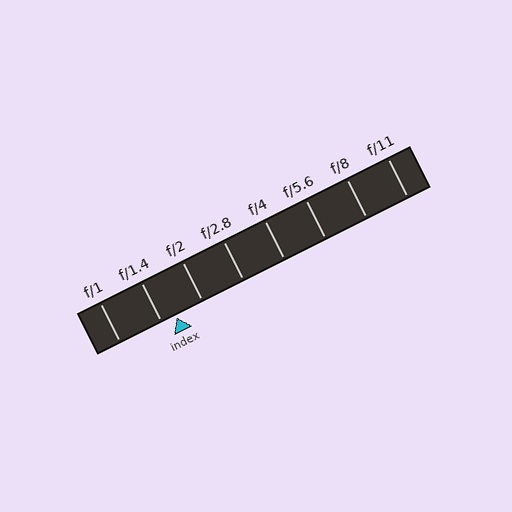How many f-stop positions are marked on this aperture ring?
There are 8 f-stop positions marked.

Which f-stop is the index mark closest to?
The index mark is closest to f/1.4.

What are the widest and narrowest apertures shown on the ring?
The widest aperture shown is f/1 and the narrowest is f/11.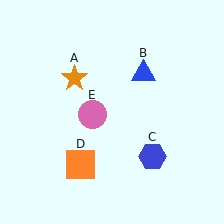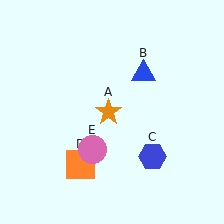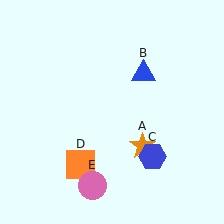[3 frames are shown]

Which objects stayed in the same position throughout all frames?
Blue triangle (object B) and blue hexagon (object C) and orange square (object D) remained stationary.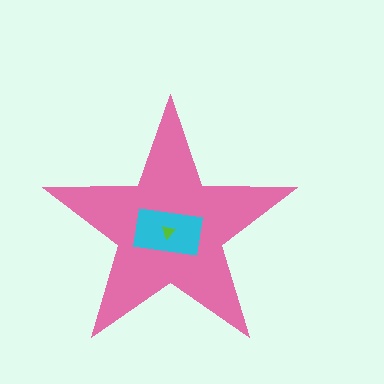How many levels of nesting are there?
3.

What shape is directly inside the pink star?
The cyan rectangle.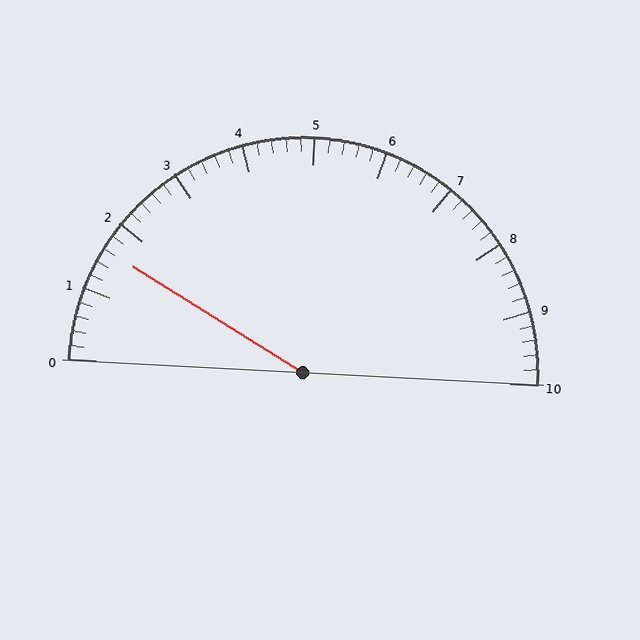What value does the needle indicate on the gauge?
The needle indicates approximately 1.6.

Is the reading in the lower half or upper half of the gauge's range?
The reading is in the lower half of the range (0 to 10).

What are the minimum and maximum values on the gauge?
The gauge ranges from 0 to 10.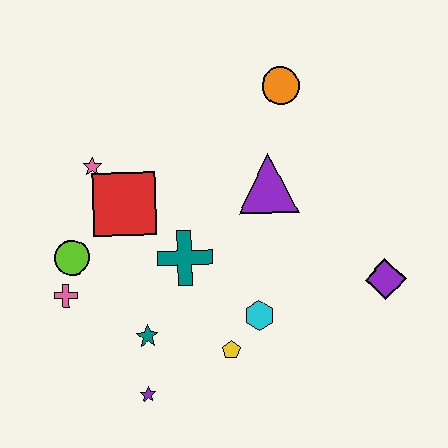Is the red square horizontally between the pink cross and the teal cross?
Yes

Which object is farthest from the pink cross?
The purple diamond is farthest from the pink cross.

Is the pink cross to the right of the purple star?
No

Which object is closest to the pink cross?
The lime circle is closest to the pink cross.